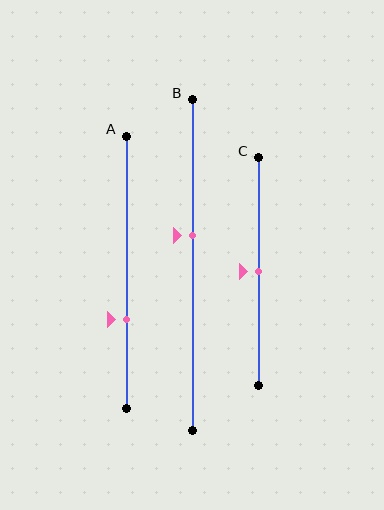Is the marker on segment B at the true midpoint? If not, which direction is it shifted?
No, the marker on segment B is shifted upward by about 9% of the segment length.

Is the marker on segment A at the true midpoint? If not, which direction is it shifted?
No, the marker on segment A is shifted downward by about 17% of the segment length.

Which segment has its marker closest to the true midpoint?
Segment C has its marker closest to the true midpoint.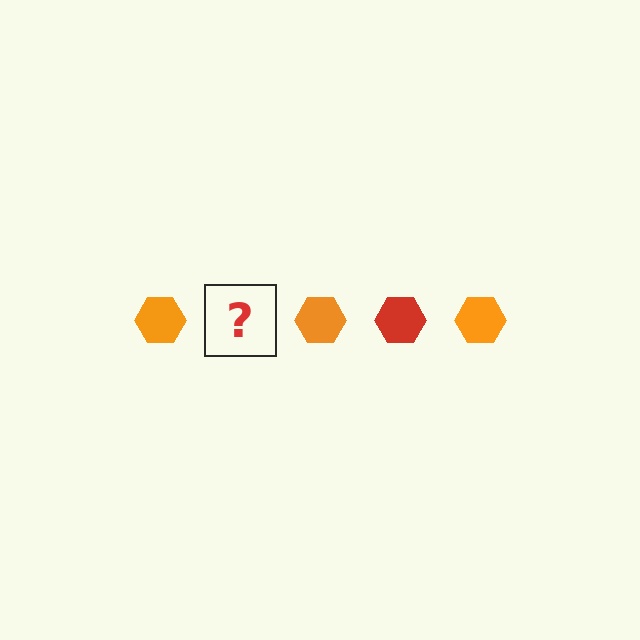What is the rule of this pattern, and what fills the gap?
The rule is that the pattern cycles through orange, red hexagons. The gap should be filled with a red hexagon.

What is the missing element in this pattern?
The missing element is a red hexagon.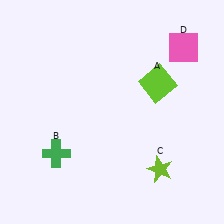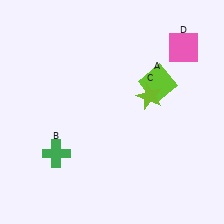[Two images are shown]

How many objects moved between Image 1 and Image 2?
1 object moved between the two images.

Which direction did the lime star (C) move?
The lime star (C) moved up.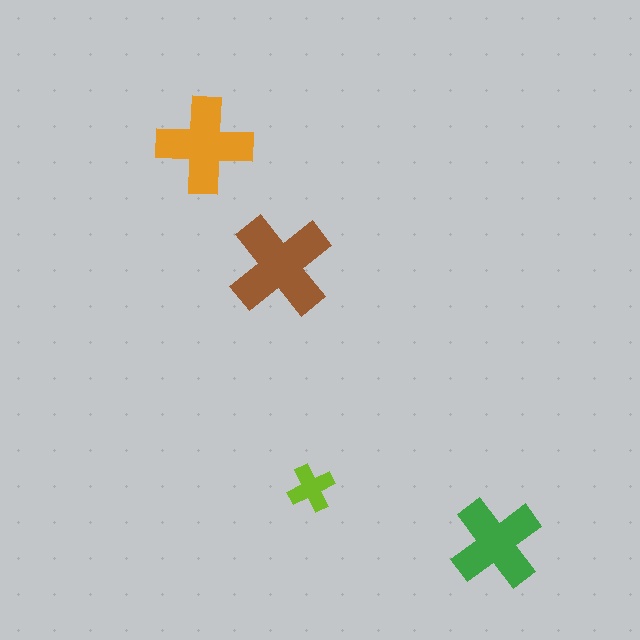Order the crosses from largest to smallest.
the brown one, the orange one, the green one, the lime one.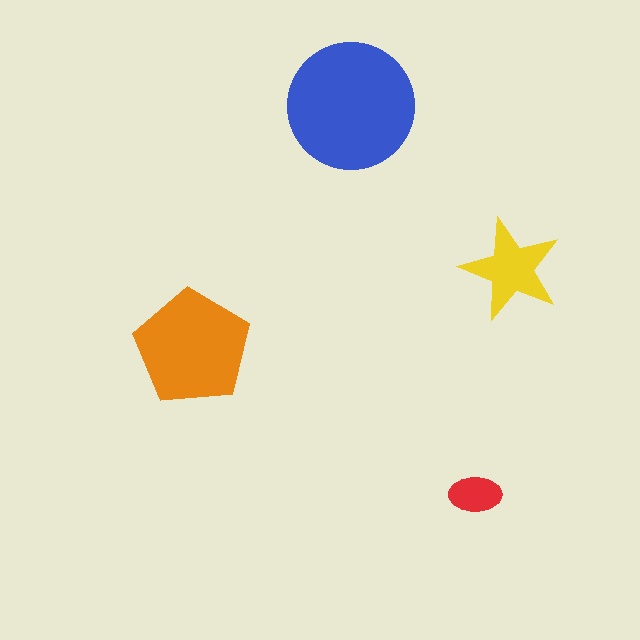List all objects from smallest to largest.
The red ellipse, the yellow star, the orange pentagon, the blue circle.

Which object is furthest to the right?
The yellow star is rightmost.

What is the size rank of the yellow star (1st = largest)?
3rd.